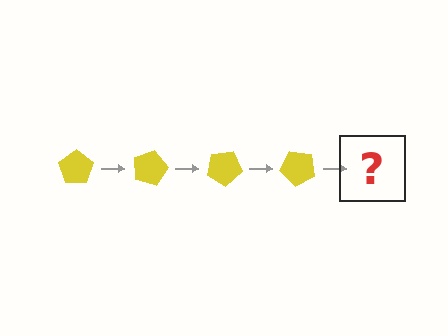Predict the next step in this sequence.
The next step is a yellow pentagon rotated 60 degrees.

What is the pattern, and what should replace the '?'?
The pattern is that the pentagon rotates 15 degrees each step. The '?' should be a yellow pentagon rotated 60 degrees.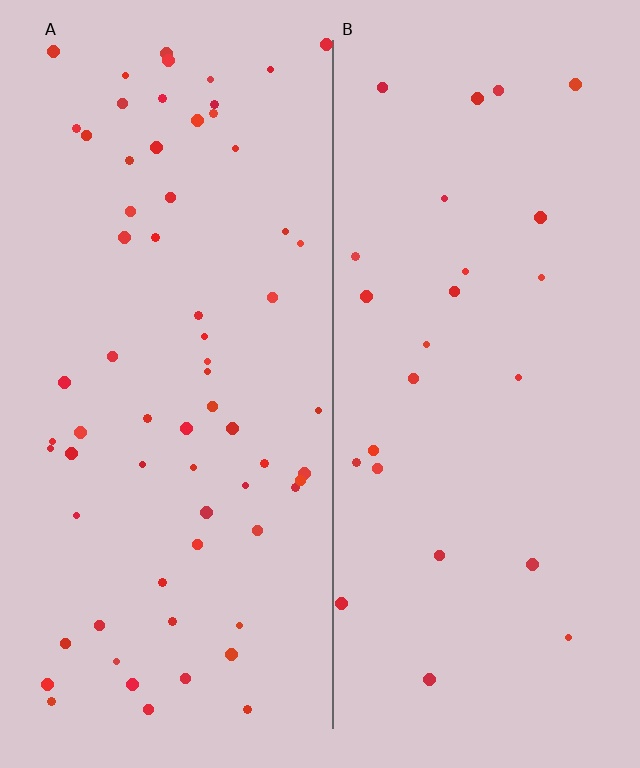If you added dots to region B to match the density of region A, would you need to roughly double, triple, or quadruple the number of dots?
Approximately triple.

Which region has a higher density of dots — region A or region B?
A (the left).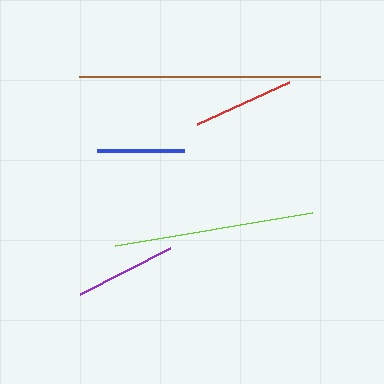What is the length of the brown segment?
The brown segment is approximately 241 pixels long.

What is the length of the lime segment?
The lime segment is approximately 199 pixels long.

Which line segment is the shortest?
The blue line is the shortest at approximately 87 pixels.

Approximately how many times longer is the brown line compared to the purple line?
The brown line is approximately 2.4 times the length of the purple line.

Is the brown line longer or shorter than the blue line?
The brown line is longer than the blue line.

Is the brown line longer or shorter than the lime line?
The brown line is longer than the lime line.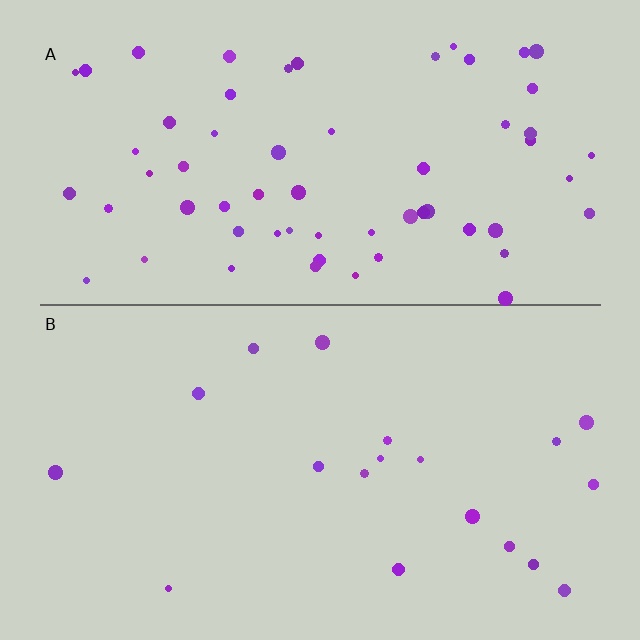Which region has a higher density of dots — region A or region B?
A (the top).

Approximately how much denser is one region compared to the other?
Approximately 3.2× — region A over region B.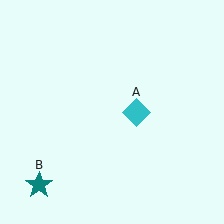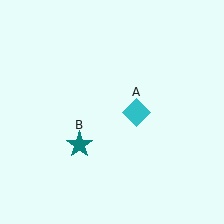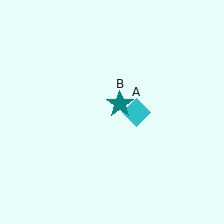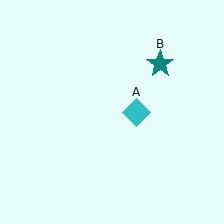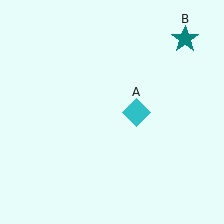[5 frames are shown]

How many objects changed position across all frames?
1 object changed position: teal star (object B).